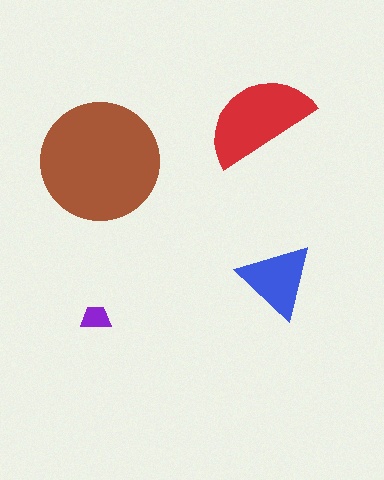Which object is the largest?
The brown circle.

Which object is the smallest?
The purple trapezoid.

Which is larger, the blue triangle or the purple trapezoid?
The blue triangle.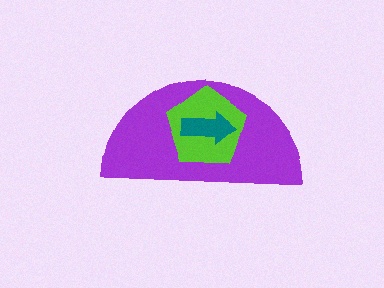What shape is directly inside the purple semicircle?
The lime pentagon.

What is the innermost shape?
The teal arrow.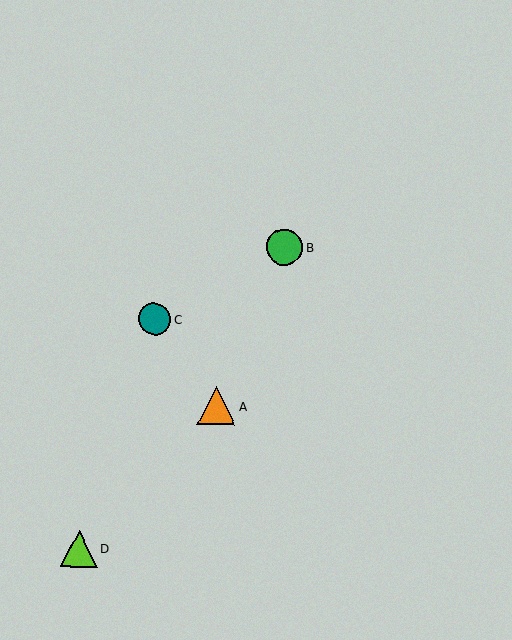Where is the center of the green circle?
The center of the green circle is at (284, 248).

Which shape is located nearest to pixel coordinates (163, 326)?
The teal circle (labeled C) at (155, 319) is nearest to that location.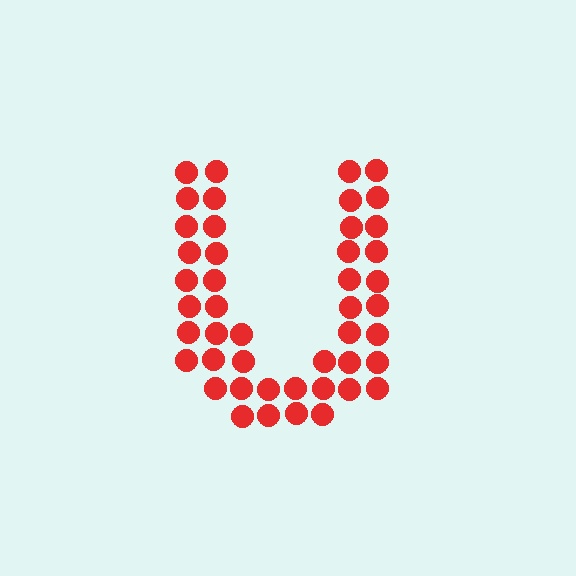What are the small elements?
The small elements are circles.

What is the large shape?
The large shape is the letter U.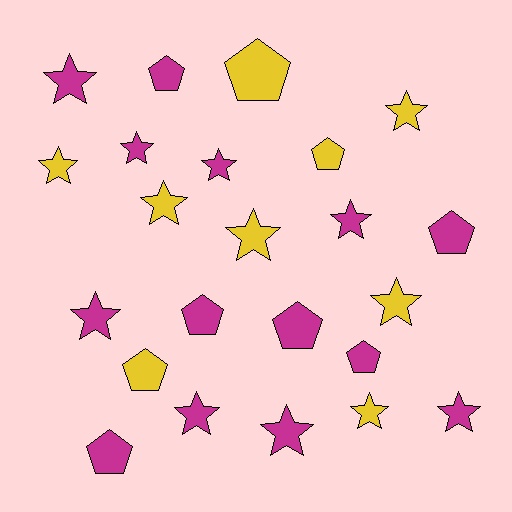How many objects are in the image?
There are 23 objects.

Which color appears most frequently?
Magenta, with 14 objects.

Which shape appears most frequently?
Star, with 14 objects.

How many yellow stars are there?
There are 6 yellow stars.